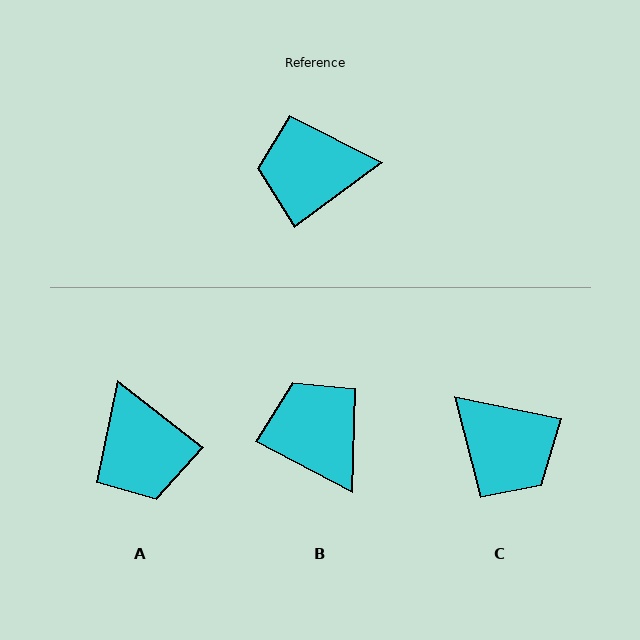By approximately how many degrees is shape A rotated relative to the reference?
Approximately 105 degrees counter-clockwise.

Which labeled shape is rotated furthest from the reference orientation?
C, about 132 degrees away.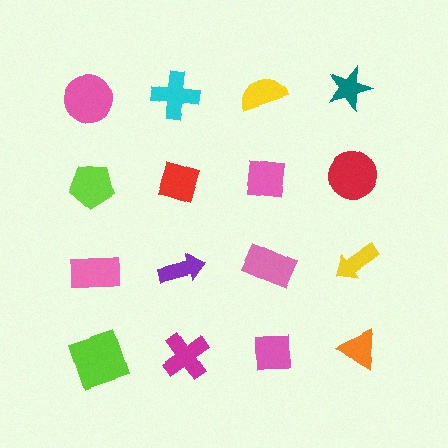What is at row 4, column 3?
A pink square.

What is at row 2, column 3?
A pink square.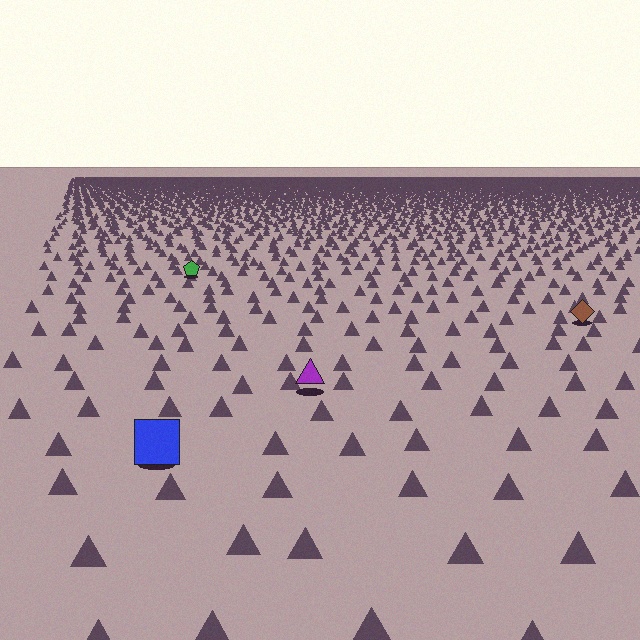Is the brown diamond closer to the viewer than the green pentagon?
Yes. The brown diamond is closer — you can tell from the texture gradient: the ground texture is coarser near it.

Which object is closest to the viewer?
The blue square is closest. The texture marks near it are larger and more spread out.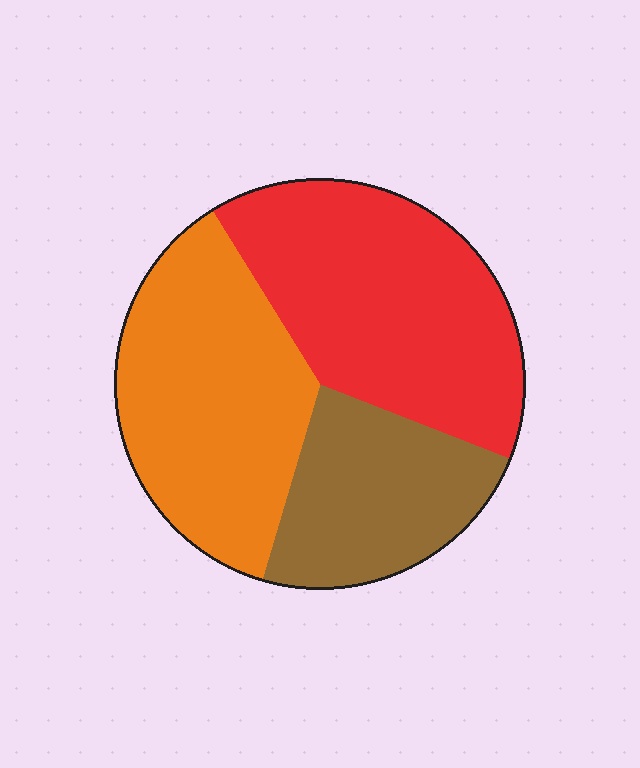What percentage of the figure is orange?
Orange covers around 35% of the figure.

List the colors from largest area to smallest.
From largest to smallest: red, orange, brown.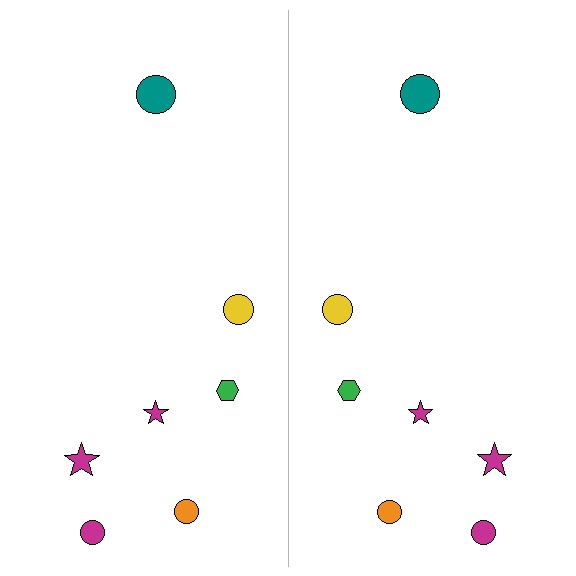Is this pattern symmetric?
Yes, this pattern has bilateral (reflection) symmetry.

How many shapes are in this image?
There are 14 shapes in this image.